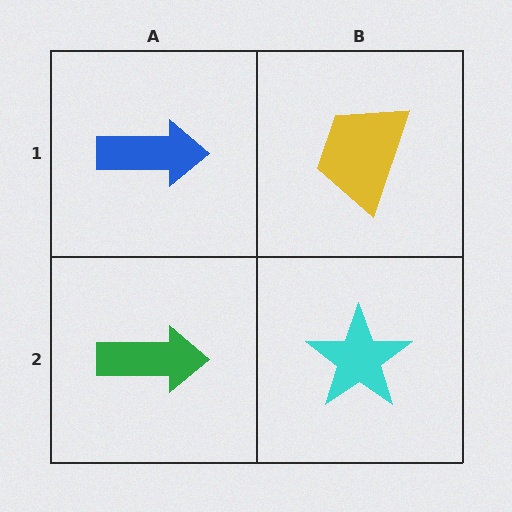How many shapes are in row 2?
2 shapes.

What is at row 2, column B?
A cyan star.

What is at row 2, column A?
A green arrow.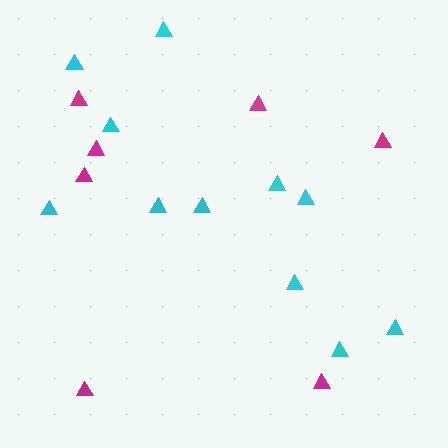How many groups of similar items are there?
There are 2 groups: one group of cyan triangles (11) and one group of magenta triangles (7).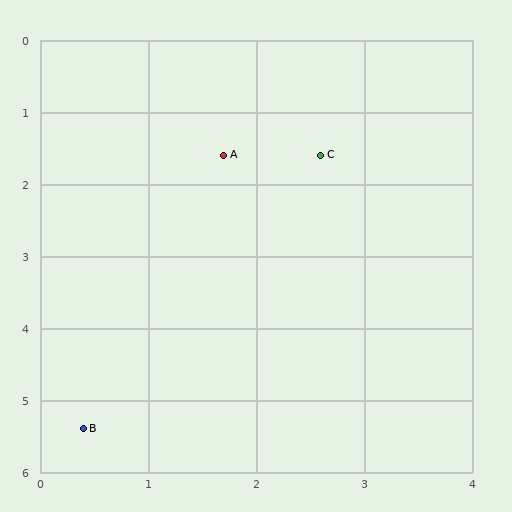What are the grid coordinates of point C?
Point C is at approximately (2.6, 1.6).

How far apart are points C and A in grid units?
Points C and A are about 0.9 grid units apart.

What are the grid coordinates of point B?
Point B is at approximately (0.4, 5.4).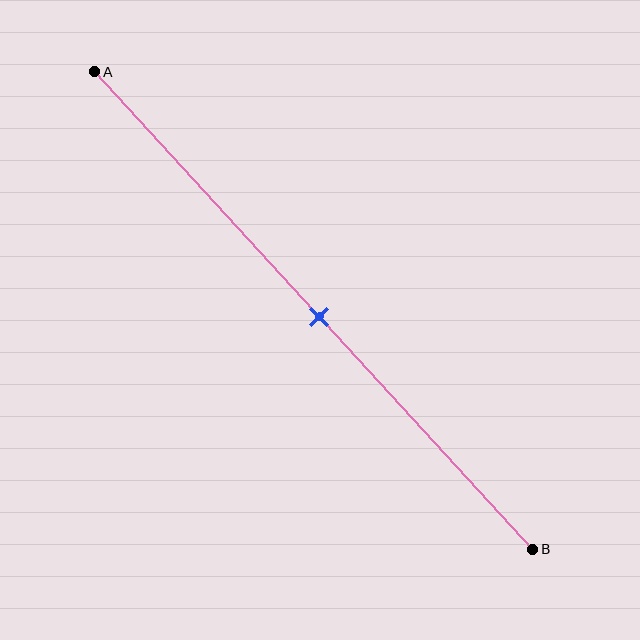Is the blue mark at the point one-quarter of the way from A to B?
No, the mark is at about 50% from A, not at the 25% one-quarter point.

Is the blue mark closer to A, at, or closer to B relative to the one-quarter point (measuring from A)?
The blue mark is closer to point B than the one-quarter point of segment AB.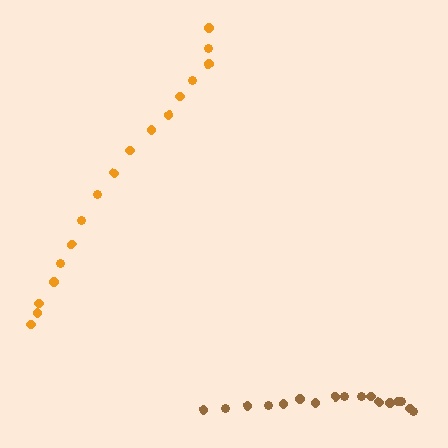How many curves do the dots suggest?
There are 2 distinct paths.